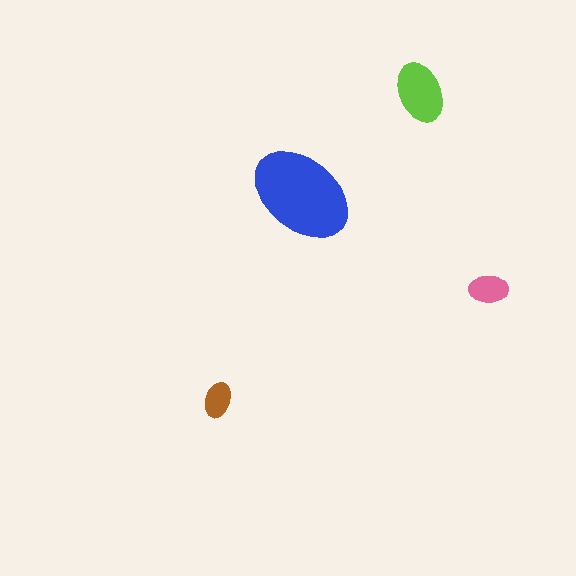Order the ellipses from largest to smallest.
the blue one, the lime one, the pink one, the brown one.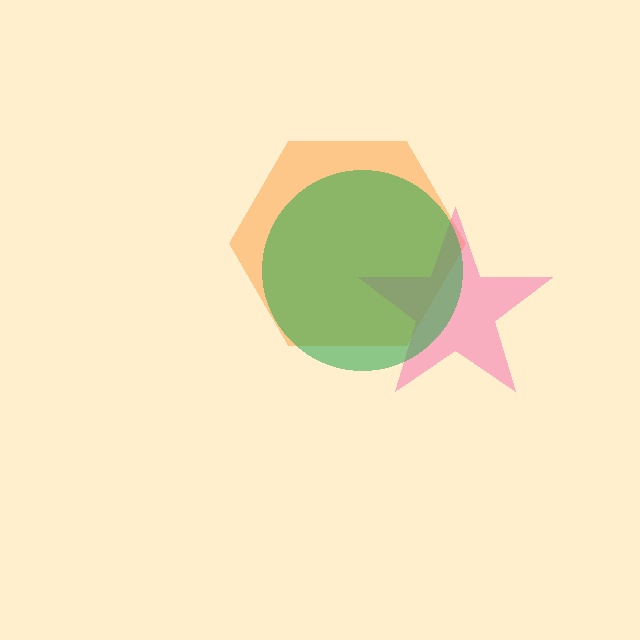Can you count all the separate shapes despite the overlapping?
Yes, there are 3 separate shapes.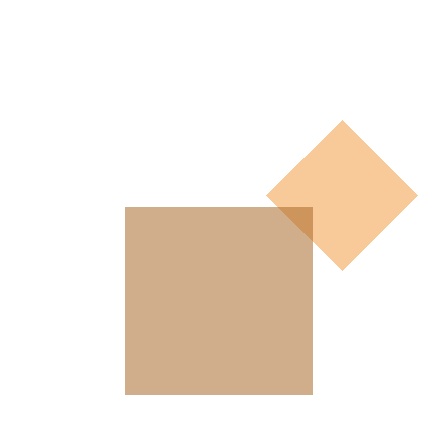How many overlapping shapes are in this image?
There are 2 overlapping shapes in the image.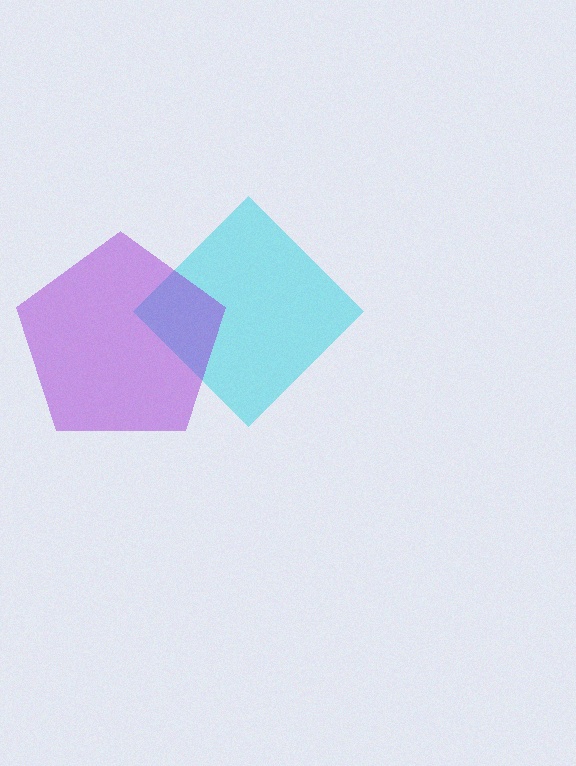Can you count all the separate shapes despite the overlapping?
Yes, there are 2 separate shapes.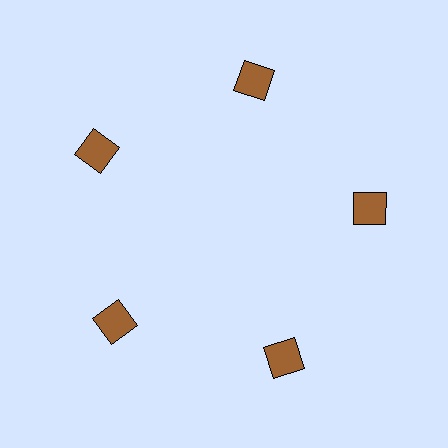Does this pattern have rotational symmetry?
Yes, this pattern has 5-fold rotational symmetry. It looks the same after rotating 72 degrees around the center.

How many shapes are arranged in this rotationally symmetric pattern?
There are 5 shapes, arranged in 5 groups of 1.